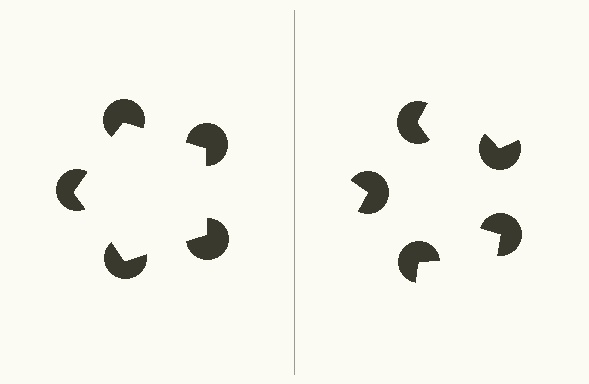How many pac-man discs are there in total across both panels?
10 — 5 on each side.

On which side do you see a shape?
An illusory pentagon appears on the left side. On the right side the wedge cuts are rotated, so no coherent shape forms.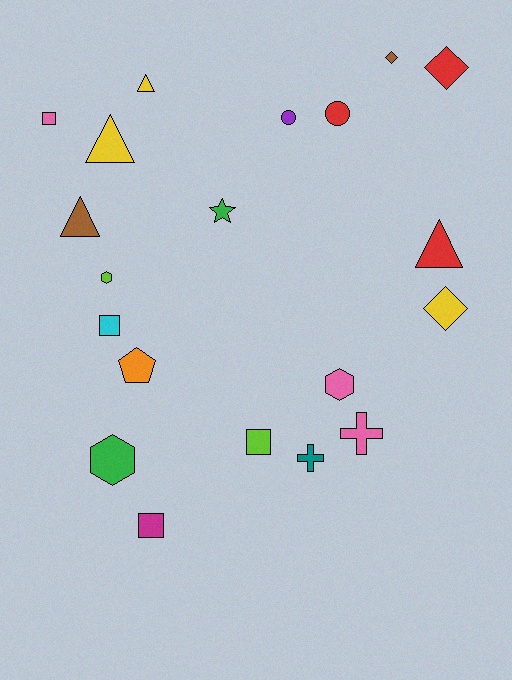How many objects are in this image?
There are 20 objects.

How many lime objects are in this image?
There are 2 lime objects.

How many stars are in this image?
There is 1 star.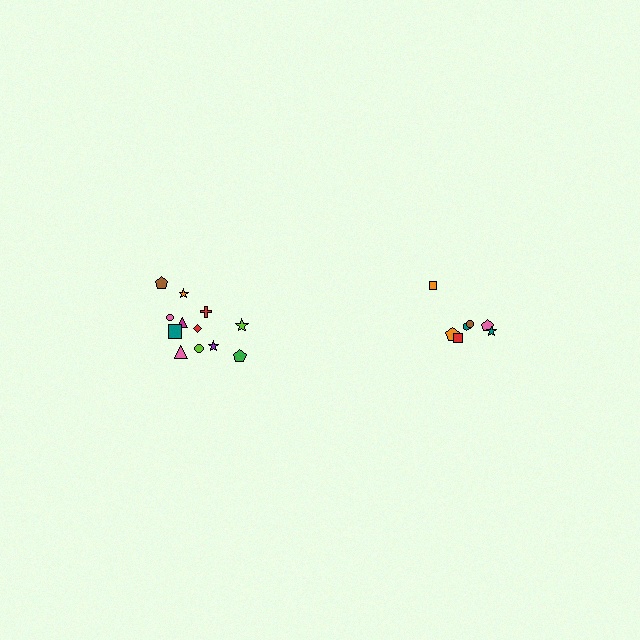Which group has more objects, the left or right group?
The left group.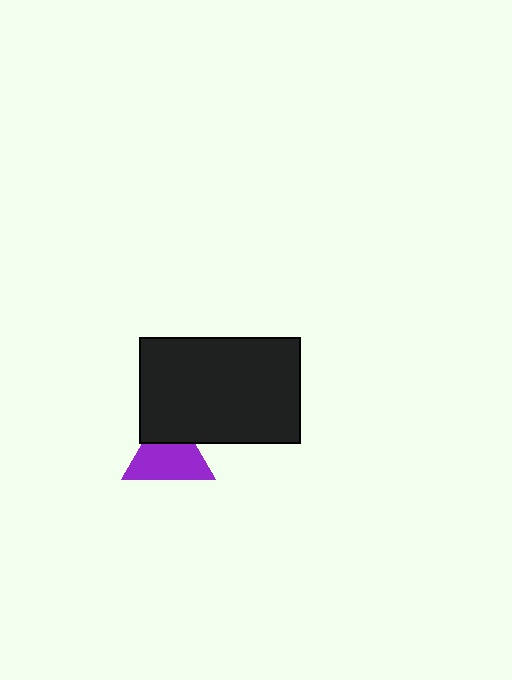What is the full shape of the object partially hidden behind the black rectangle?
The partially hidden object is a purple triangle.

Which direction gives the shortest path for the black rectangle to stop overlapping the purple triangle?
Moving up gives the shortest separation.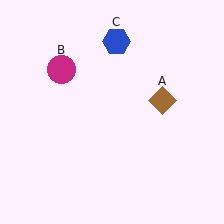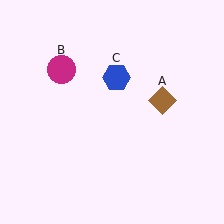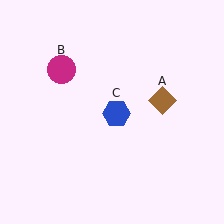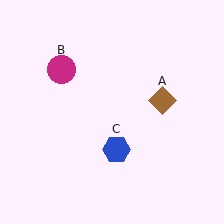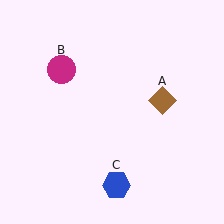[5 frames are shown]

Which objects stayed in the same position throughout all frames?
Brown diamond (object A) and magenta circle (object B) remained stationary.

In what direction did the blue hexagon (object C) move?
The blue hexagon (object C) moved down.